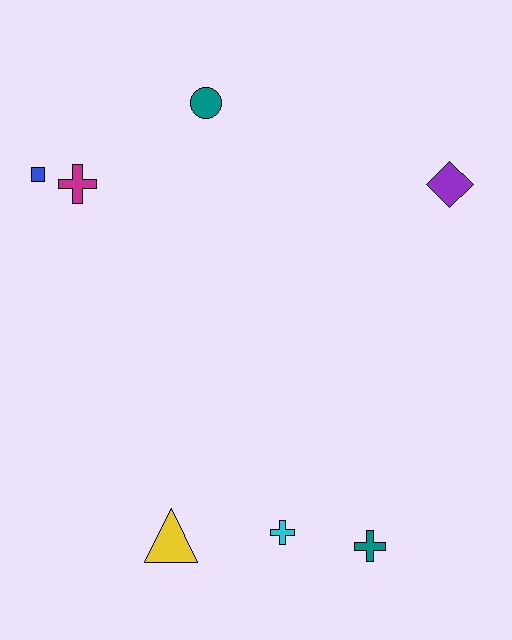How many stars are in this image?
There are no stars.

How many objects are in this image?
There are 7 objects.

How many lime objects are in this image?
There are no lime objects.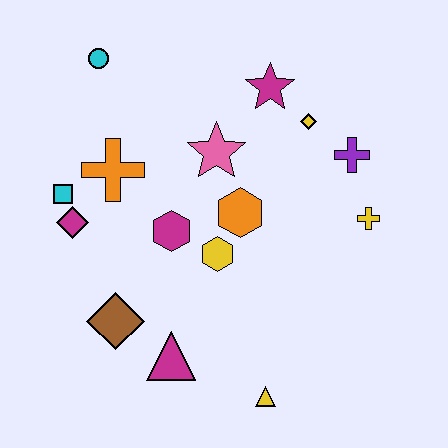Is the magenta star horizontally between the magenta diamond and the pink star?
No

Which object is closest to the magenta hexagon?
The yellow hexagon is closest to the magenta hexagon.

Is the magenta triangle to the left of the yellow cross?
Yes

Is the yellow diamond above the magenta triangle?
Yes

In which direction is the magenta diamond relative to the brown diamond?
The magenta diamond is above the brown diamond.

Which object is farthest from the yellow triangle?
The cyan circle is farthest from the yellow triangle.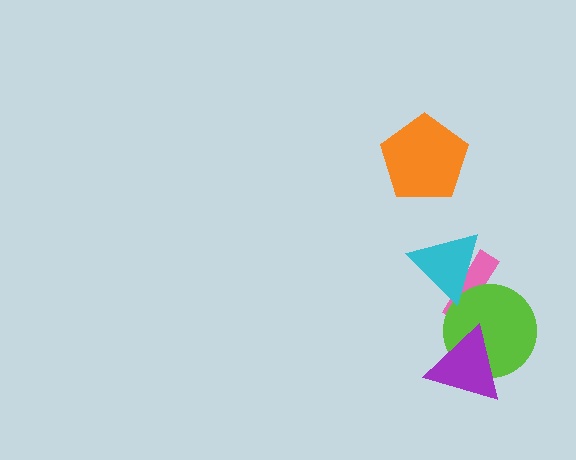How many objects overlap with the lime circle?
3 objects overlap with the lime circle.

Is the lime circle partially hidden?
Yes, it is partially covered by another shape.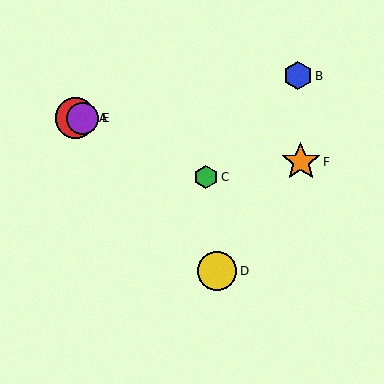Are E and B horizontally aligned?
No, E is at y≈118 and B is at y≈76.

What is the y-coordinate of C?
Object C is at y≈177.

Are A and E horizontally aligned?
Yes, both are at y≈118.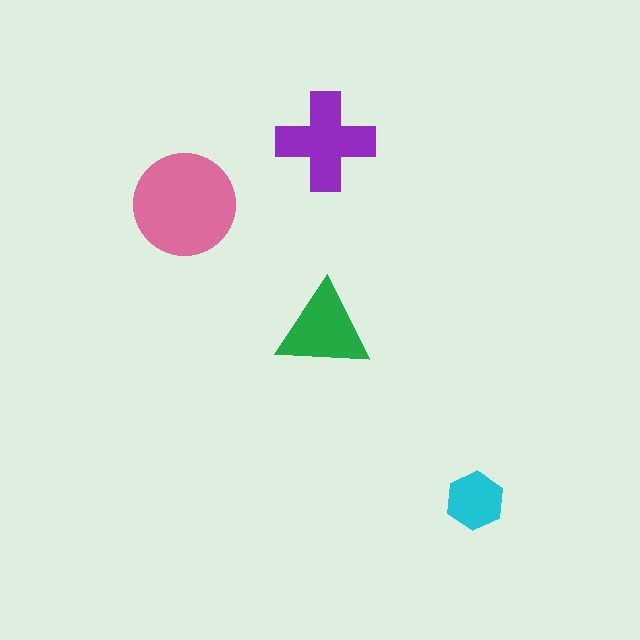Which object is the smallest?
The cyan hexagon.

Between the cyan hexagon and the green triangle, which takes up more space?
The green triangle.